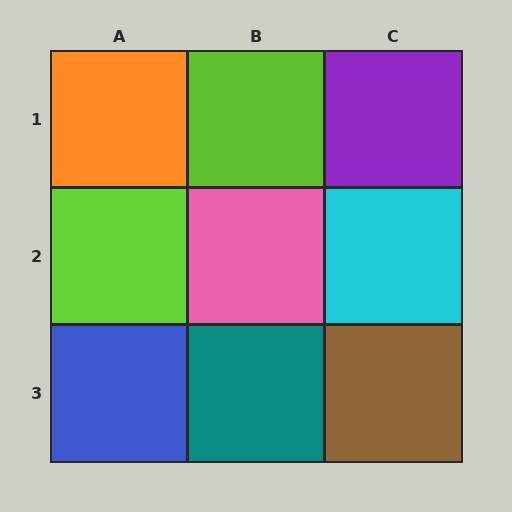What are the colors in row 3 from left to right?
Blue, teal, brown.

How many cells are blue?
1 cell is blue.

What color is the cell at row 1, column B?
Lime.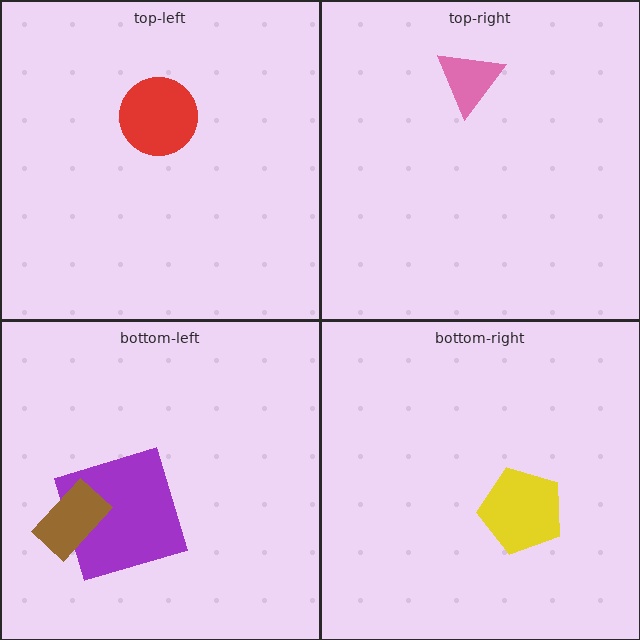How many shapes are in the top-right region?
1.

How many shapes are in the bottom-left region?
2.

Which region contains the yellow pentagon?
The bottom-right region.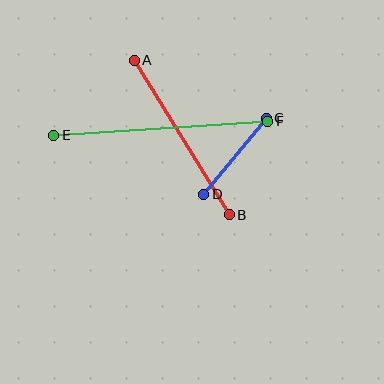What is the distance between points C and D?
The distance is approximately 98 pixels.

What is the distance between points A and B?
The distance is approximately 182 pixels.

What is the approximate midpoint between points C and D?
The midpoint is at approximately (235, 156) pixels.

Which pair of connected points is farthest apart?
Points E and F are farthest apart.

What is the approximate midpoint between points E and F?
The midpoint is at approximately (161, 128) pixels.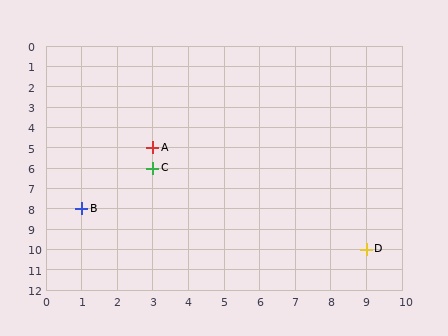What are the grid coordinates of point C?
Point C is at grid coordinates (3, 6).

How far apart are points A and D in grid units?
Points A and D are 6 columns and 5 rows apart (about 7.8 grid units diagonally).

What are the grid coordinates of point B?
Point B is at grid coordinates (1, 8).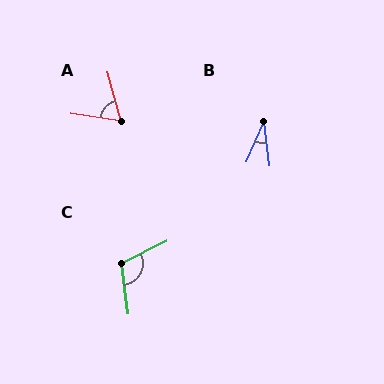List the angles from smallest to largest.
B (30°), A (66°), C (110°).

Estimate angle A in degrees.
Approximately 66 degrees.